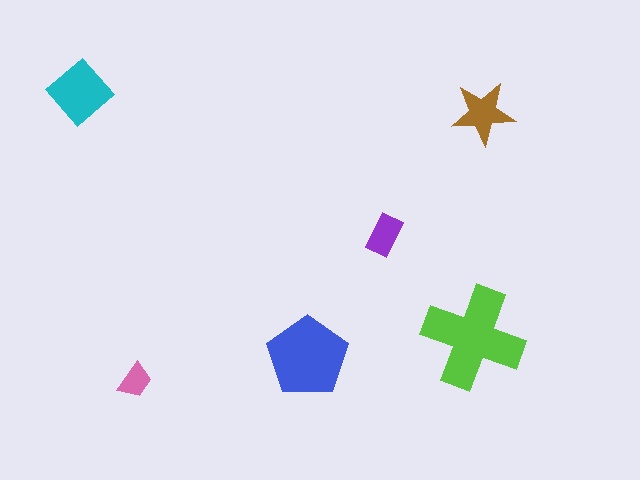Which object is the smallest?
The pink trapezoid.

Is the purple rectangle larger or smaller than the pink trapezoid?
Larger.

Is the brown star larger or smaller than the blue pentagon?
Smaller.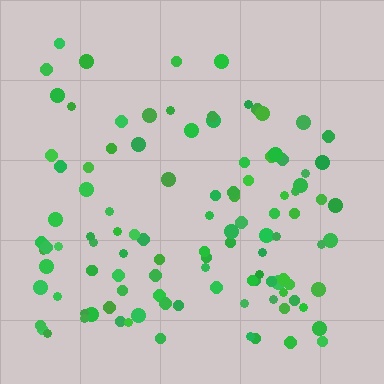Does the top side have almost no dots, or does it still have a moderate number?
Still a moderate number, just noticeably fewer than the bottom.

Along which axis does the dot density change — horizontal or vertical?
Vertical.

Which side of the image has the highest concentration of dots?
The bottom.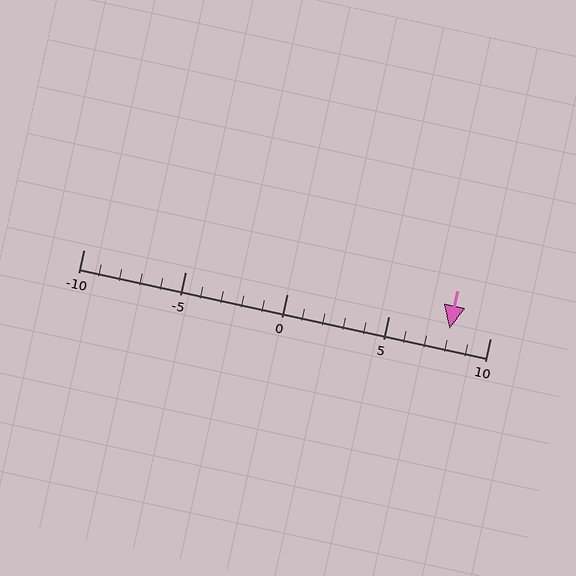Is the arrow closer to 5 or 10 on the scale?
The arrow is closer to 10.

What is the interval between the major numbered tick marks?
The major tick marks are spaced 5 units apart.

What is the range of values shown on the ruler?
The ruler shows values from -10 to 10.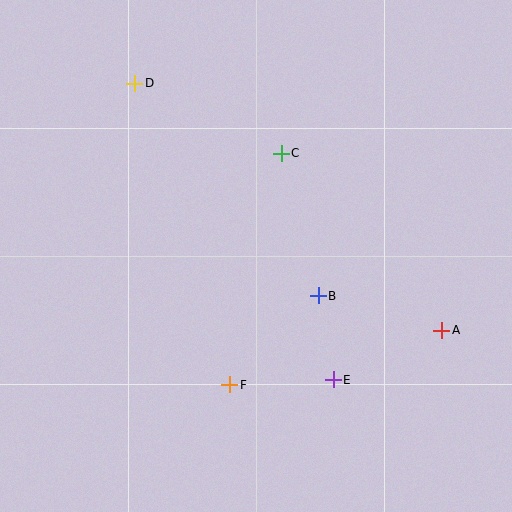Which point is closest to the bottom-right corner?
Point A is closest to the bottom-right corner.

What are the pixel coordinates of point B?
Point B is at (318, 296).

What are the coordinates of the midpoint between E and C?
The midpoint between E and C is at (307, 266).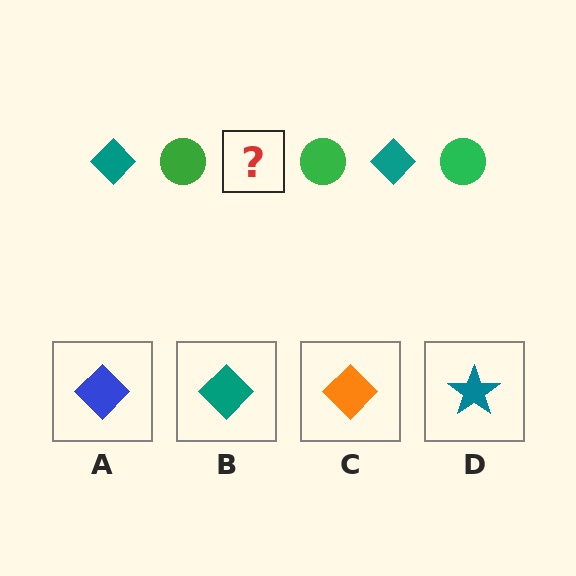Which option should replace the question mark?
Option B.